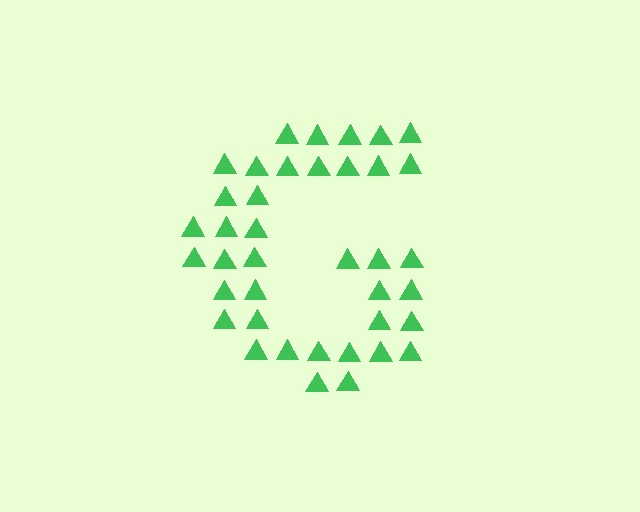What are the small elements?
The small elements are triangles.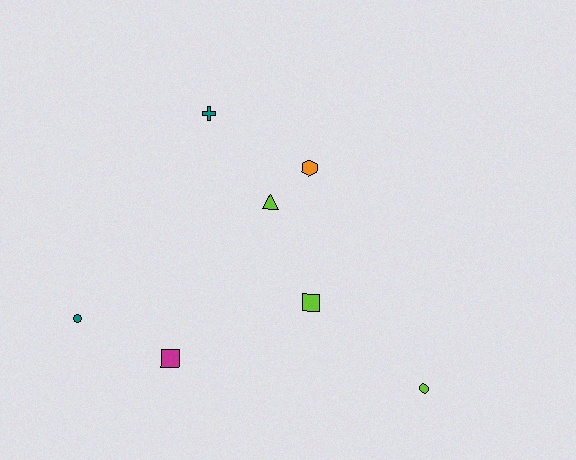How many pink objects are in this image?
There are no pink objects.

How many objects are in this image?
There are 7 objects.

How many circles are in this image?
There are 2 circles.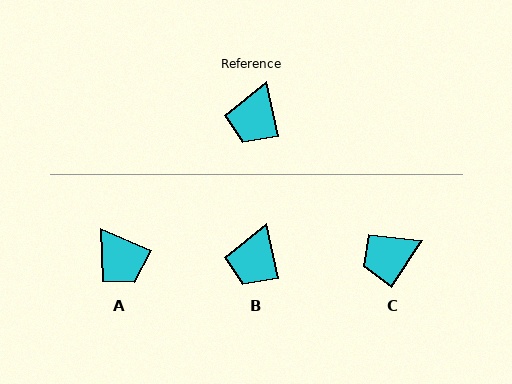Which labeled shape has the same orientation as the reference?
B.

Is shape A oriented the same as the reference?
No, it is off by about 54 degrees.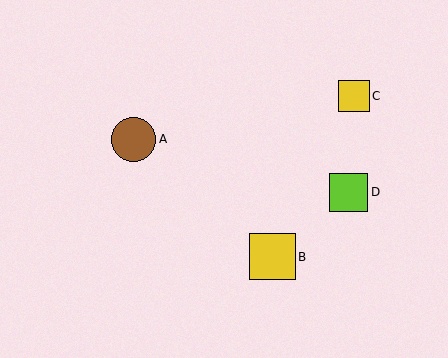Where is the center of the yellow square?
The center of the yellow square is at (354, 96).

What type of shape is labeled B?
Shape B is a yellow square.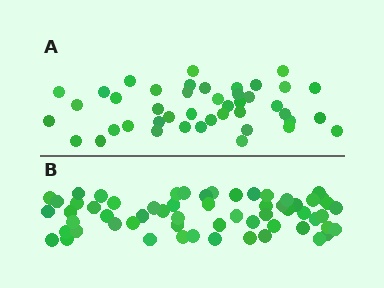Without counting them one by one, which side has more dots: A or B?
Region B (the bottom region) has more dots.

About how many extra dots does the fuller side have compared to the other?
Region B has approximately 15 more dots than region A.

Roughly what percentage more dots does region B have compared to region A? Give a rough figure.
About 40% more.